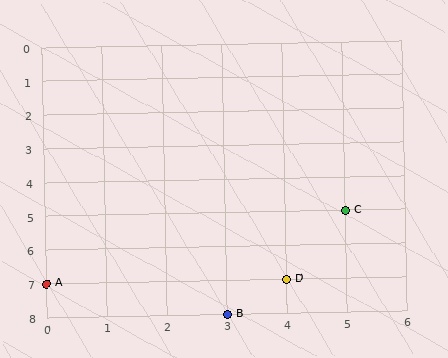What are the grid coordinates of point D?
Point D is at grid coordinates (4, 7).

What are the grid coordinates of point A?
Point A is at grid coordinates (0, 7).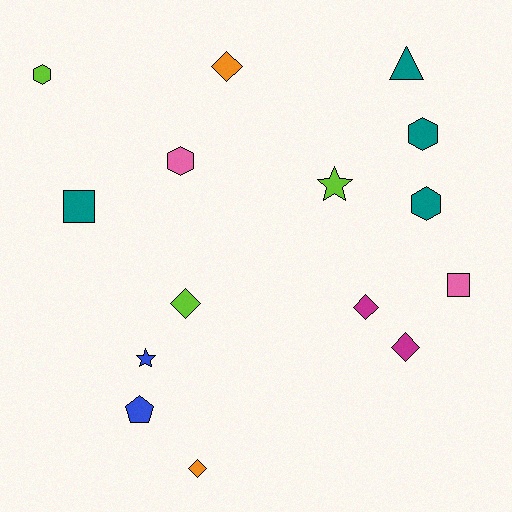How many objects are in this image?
There are 15 objects.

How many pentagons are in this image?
There is 1 pentagon.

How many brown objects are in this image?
There are no brown objects.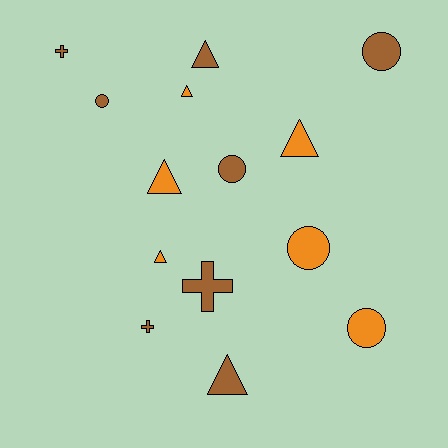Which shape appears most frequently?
Triangle, with 6 objects.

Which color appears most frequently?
Brown, with 8 objects.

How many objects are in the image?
There are 14 objects.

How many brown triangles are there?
There are 2 brown triangles.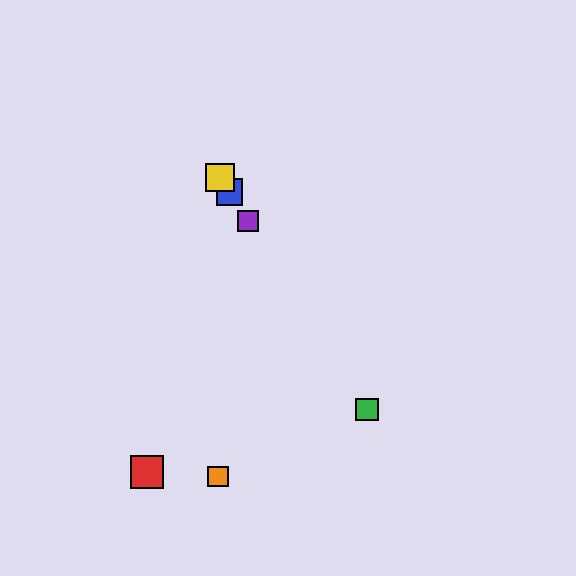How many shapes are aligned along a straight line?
4 shapes (the blue square, the green square, the yellow square, the purple square) are aligned along a straight line.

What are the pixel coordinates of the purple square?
The purple square is at (248, 221).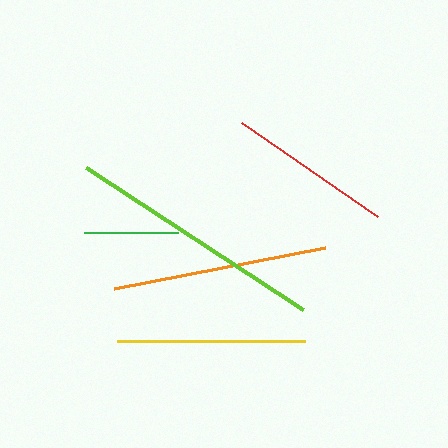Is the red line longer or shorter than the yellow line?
The yellow line is longer than the red line.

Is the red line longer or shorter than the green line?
The red line is longer than the green line.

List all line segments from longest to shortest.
From longest to shortest: lime, orange, yellow, red, green.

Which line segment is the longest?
The lime line is the longest at approximately 260 pixels.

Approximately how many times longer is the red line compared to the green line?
The red line is approximately 1.8 times the length of the green line.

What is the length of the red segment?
The red segment is approximately 165 pixels long.